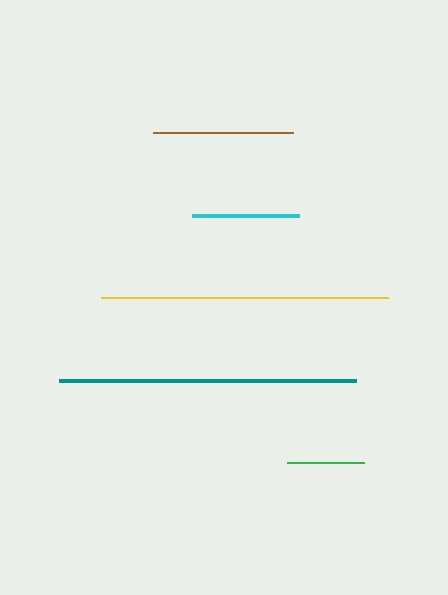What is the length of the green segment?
The green segment is approximately 77 pixels long.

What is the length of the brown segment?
The brown segment is approximately 140 pixels long.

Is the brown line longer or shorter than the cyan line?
The brown line is longer than the cyan line.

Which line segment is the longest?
The teal line is the longest at approximately 296 pixels.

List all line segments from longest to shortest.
From longest to shortest: teal, yellow, brown, cyan, green.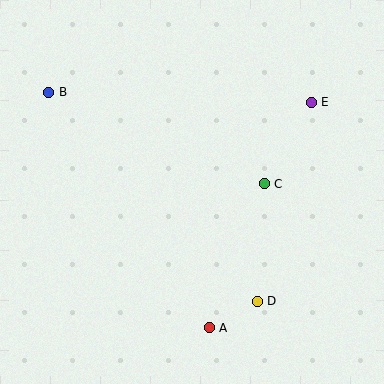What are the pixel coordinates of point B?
Point B is at (49, 92).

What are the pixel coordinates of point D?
Point D is at (257, 301).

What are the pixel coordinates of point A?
Point A is at (209, 328).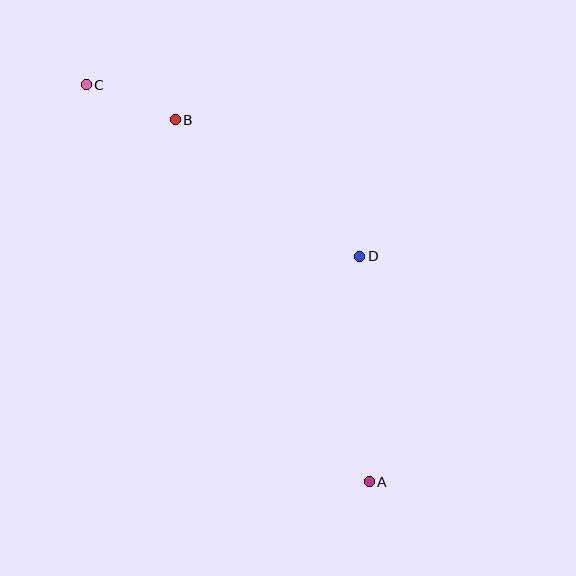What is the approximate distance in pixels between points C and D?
The distance between C and D is approximately 323 pixels.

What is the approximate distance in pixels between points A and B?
The distance between A and B is approximately 411 pixels.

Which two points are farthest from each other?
Points A and C are farthest from each other.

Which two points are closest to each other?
Points B and C are closest to each other.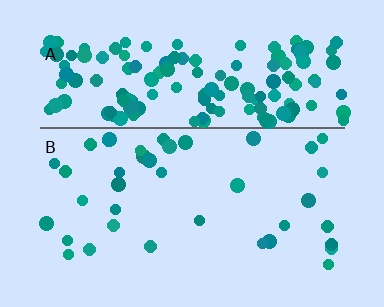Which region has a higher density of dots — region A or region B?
A (the top).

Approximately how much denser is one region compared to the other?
Approximately 4.3× — region A over region B.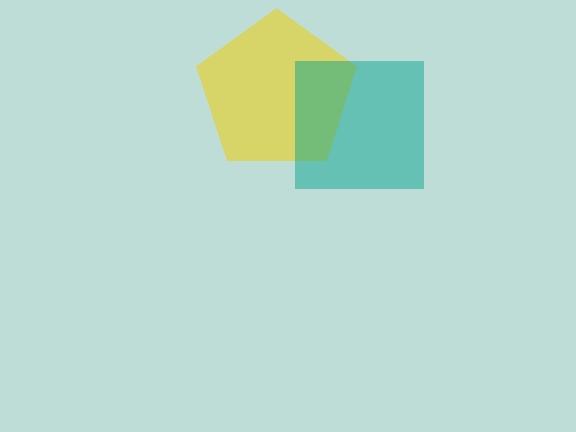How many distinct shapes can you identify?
There are 2 distinct shapes: a yellow pentagon, a teal square.